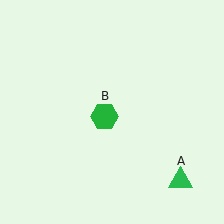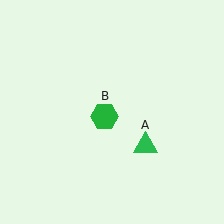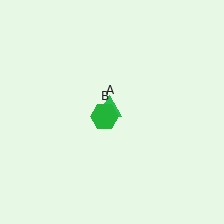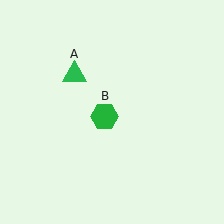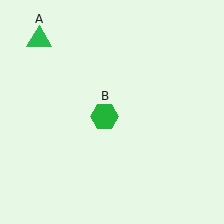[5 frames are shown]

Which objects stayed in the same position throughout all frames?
Green hexagon (object B) remained stationary.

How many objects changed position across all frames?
1 object changed position: green triangle (object A).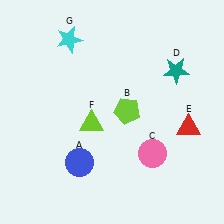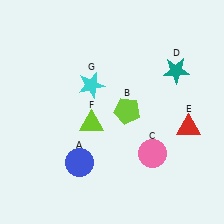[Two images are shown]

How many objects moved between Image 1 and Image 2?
1 object moved between the two images.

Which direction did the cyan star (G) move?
The cyan star (G) moved down.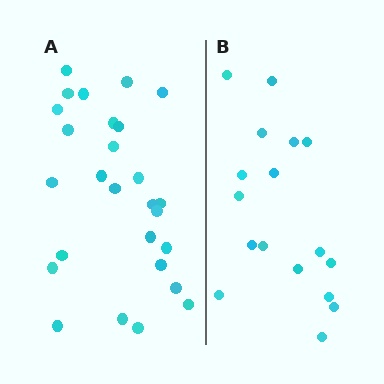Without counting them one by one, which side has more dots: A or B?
Region A (the left region) has more dots.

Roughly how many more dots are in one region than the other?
Region A has roughly 10 or so more dots than region B.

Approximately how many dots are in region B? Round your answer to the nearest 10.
About 20 dots. (The exact count is 17, which rounds to 20.)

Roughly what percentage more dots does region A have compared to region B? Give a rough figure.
About 60% more.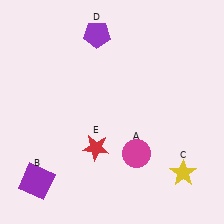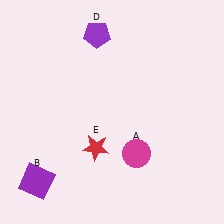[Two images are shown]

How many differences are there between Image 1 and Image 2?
There is 1 difference between the two images.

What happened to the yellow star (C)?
The yellow star (C) was removed in Image 2. It was in the bottom-right area of Image 1.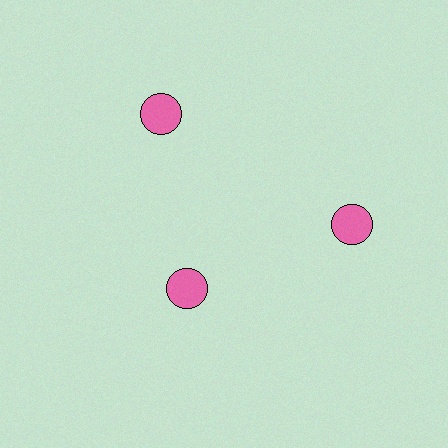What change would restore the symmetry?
The symmetry would be restored by moving it outward, back onto the ring so that all 3 circles sit at equal angles and equal distance from the center.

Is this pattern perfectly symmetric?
No. The 3 pink circles are arranged in a ring, but one element near the 7 o'clock position is pulled inward toward the center, breaking the 3-fold rotational symmetry.